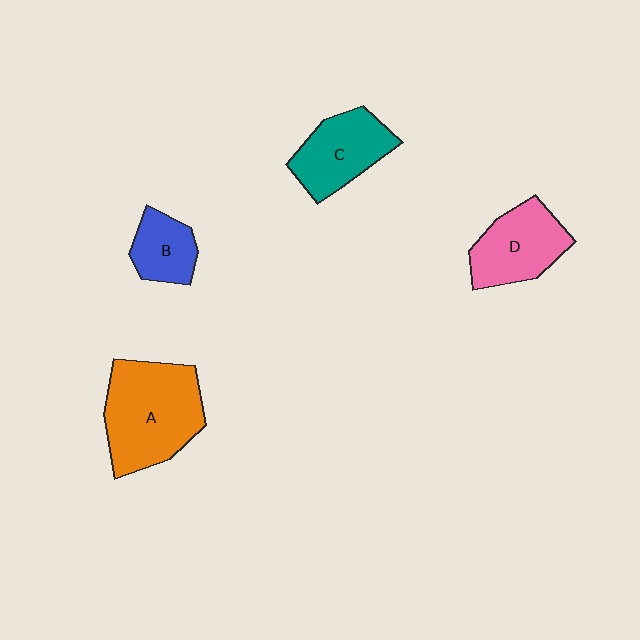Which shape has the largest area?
Shape A (orange).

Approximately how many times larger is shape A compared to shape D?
Approximately 1.5 times.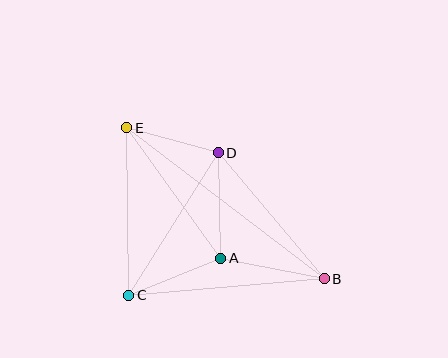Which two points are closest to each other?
Points D and E are closest to each other.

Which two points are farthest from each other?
Points B and E are farthest from each other.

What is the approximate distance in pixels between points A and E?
The distance between A and E is approximately 160 pixels.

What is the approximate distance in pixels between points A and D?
The distance between A and D is approximately 105 pixels.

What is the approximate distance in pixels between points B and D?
The distance between B and D is approximately 165 pixels.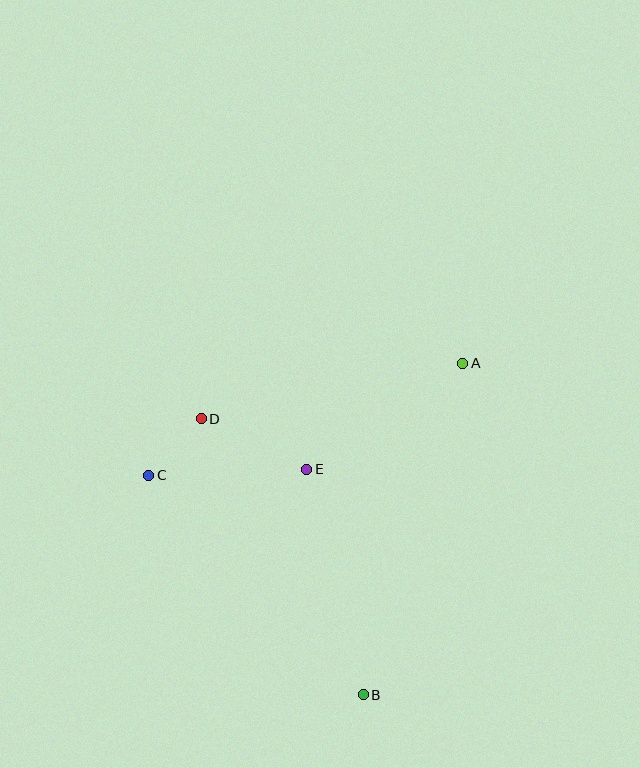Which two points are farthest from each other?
Points A and B are farthest from each other.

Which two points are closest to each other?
Points C and D are closest to each other.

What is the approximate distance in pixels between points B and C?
The distance between B and C is approximately 307 pixels.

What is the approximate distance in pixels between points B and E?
The distance between B and E is approximately 233 pixels.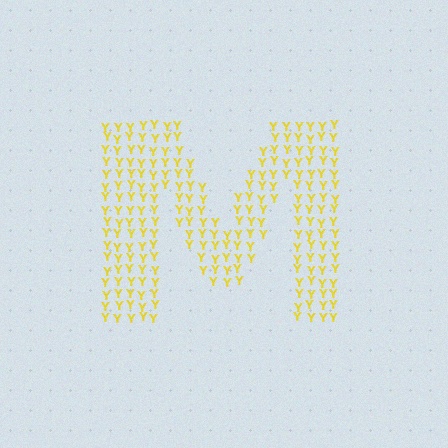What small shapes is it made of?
It is made of small letter Y's.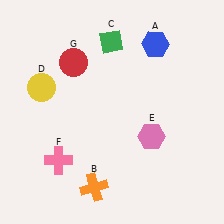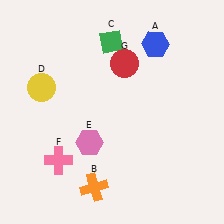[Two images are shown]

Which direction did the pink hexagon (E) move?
The pink hexagon (E) moved left.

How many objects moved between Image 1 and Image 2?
2 objects moved between the two images.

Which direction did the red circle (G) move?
The red circle (G) moved right.